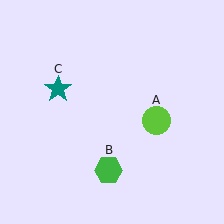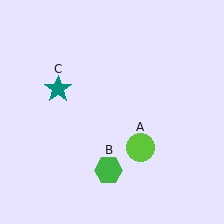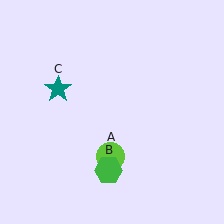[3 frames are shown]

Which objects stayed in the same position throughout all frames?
Green hexagon (object B) and teal star (object C) remained stationary.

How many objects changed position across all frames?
1 object changed position: lime circle (object A).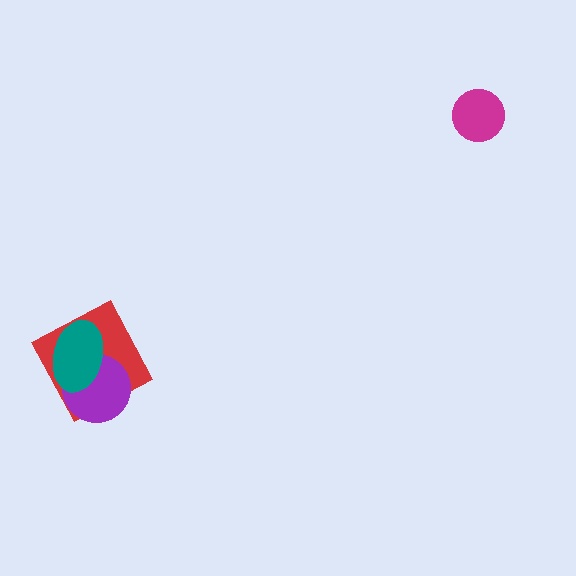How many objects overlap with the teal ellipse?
2 objects overlap with the teal ellipse.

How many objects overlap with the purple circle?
2 objects overlap with the purple circle.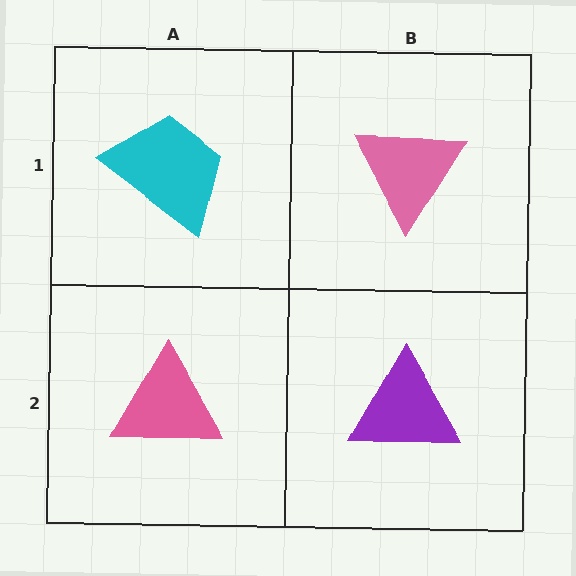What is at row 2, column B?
A purple triangle.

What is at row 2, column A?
A pink triangle.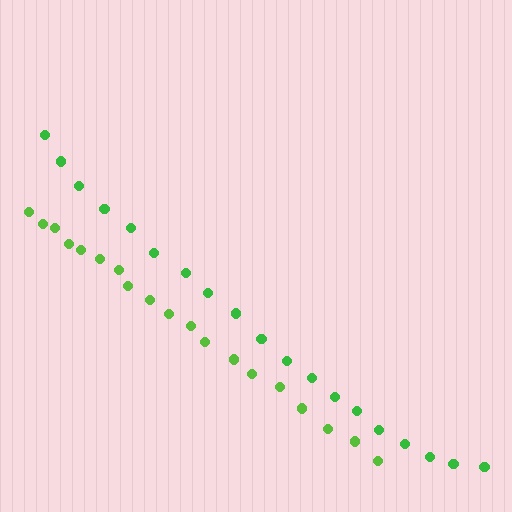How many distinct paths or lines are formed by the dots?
There are 2 distinct paths.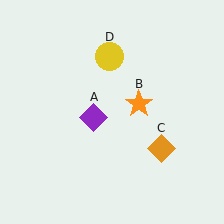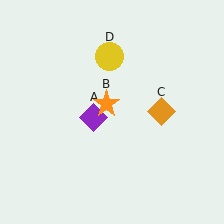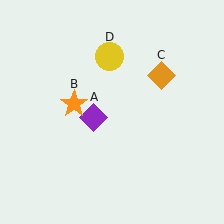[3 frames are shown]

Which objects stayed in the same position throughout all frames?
Purple diamond (object A) and yellow circle (object D) remained stationary.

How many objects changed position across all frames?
2 objects changed position: orange star (object B), orange diamond (object C).